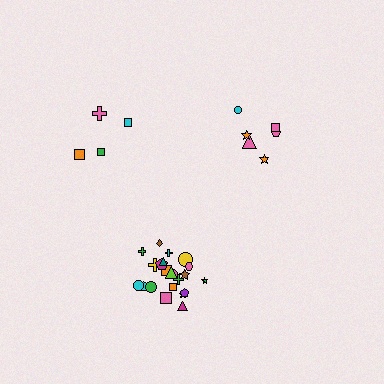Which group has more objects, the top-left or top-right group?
The top-right group.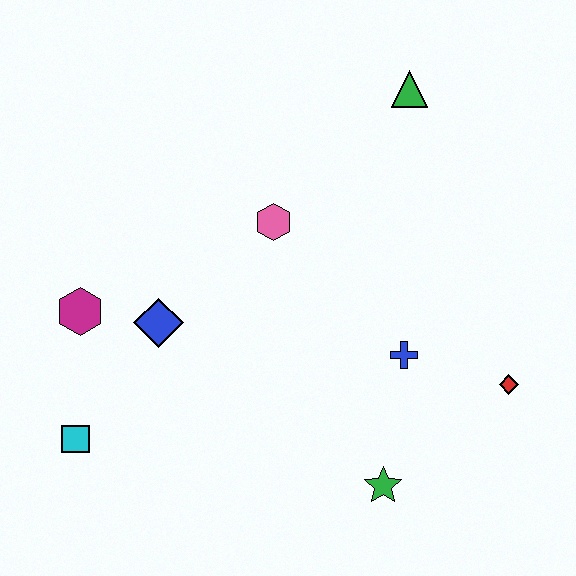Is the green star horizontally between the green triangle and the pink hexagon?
Yes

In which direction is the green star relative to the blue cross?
The green star is below the blue cross.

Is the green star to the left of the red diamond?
Yes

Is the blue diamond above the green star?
Yes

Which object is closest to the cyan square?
The magenta hexagon is closest to the cyan square.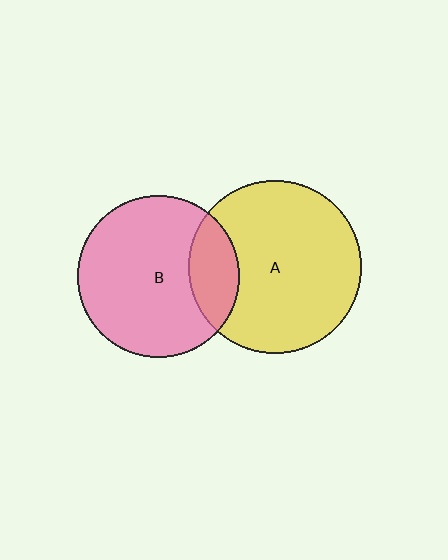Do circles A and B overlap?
Yes.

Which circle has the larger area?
Circle A (yellow).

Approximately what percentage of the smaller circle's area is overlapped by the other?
Approximately 20%.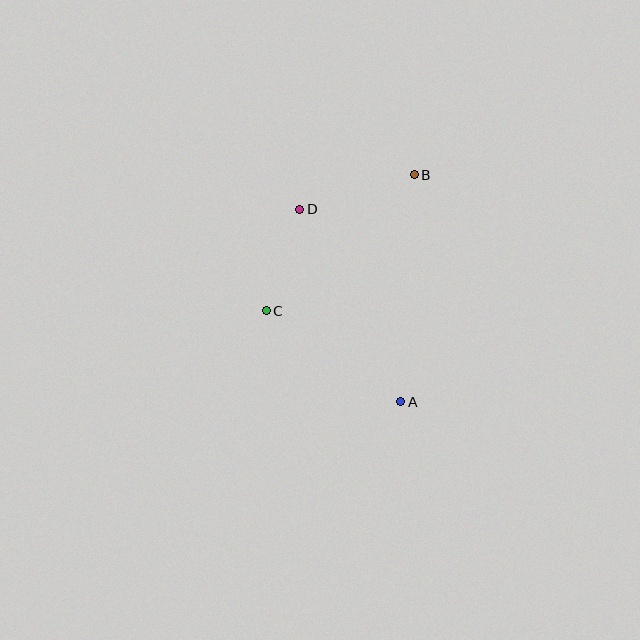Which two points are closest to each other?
Points C and D are closest to each other.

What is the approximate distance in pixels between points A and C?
The distance between A and C is approximately 163 pixels.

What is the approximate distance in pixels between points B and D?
The distance between B and D is approximately 119 pixels.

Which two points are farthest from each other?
Points A and B are farthest from each other.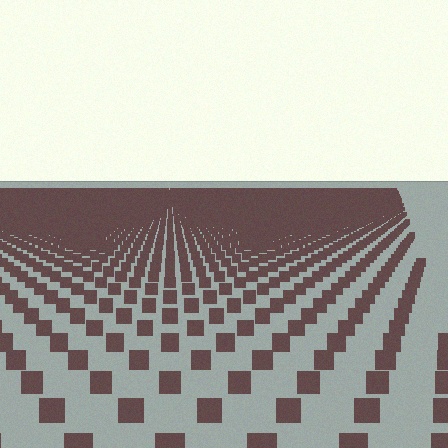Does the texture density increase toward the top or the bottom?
Density increases toward the top.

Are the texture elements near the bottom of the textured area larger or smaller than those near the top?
Larger. Near the bottom, elements are closer to the viewer and appear at a bigger on-screen size.